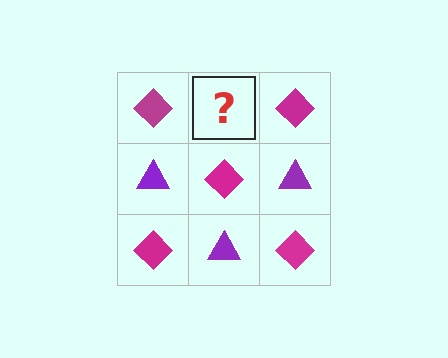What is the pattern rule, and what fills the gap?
The rule is that it alternates magenta diamond and purple triangle in a checkerboard pattern. The gap should be filled with a purple triangle.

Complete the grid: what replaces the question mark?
The question mark should be replaced with a purple triangle.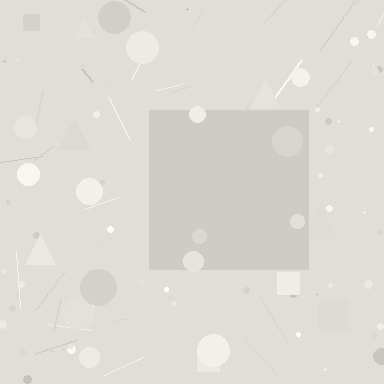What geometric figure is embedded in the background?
A square is embedded in the background.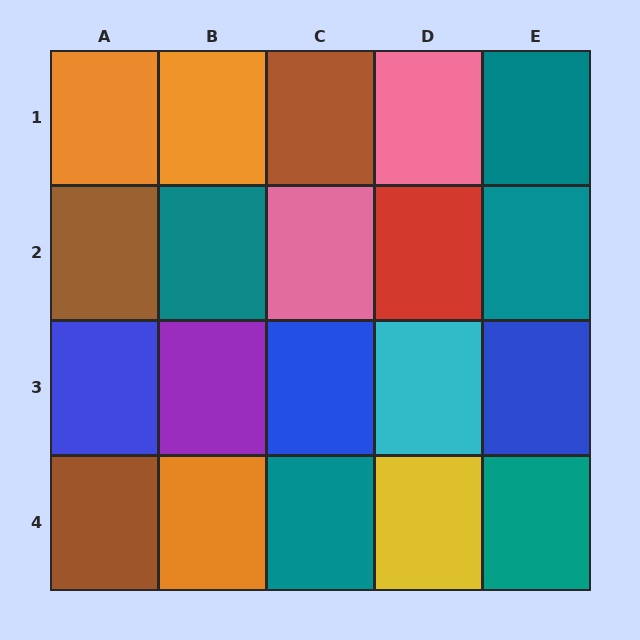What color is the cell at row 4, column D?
Yellow.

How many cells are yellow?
1 cell is yellow.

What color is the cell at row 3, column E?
Blue.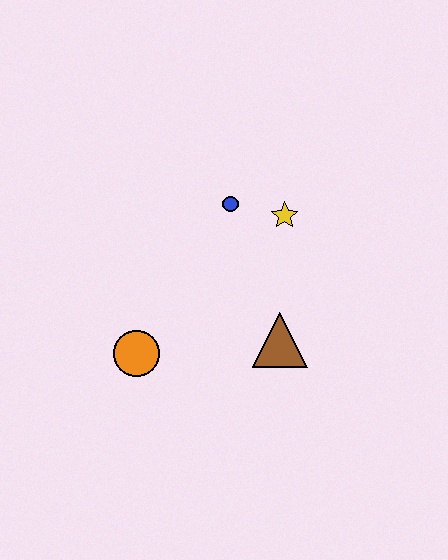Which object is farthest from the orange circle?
The yellow star is farthest from the orange circle.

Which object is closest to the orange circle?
The brown triangle is closest to the orange circle.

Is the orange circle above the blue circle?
No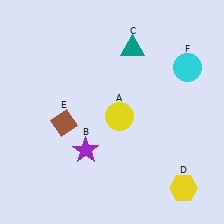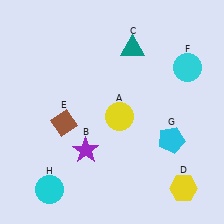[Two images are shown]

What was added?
A cyan pentagon (G), a cyan circle (H) were added in Image 2.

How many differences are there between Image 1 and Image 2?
There are 2 differences between the two images.